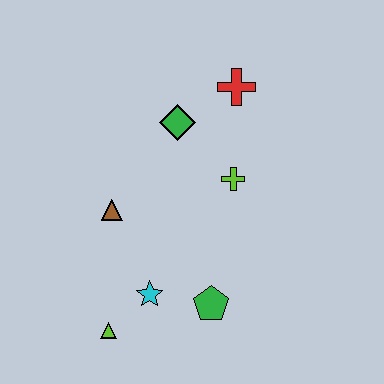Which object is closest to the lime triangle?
The cyan star is closest to the lime triangle.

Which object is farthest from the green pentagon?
The red cross is farthest from the green pentagon.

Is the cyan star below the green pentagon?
No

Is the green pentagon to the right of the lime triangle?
Yes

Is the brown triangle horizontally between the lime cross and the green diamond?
No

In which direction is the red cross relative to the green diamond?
The red cross is to the right of the green diamond.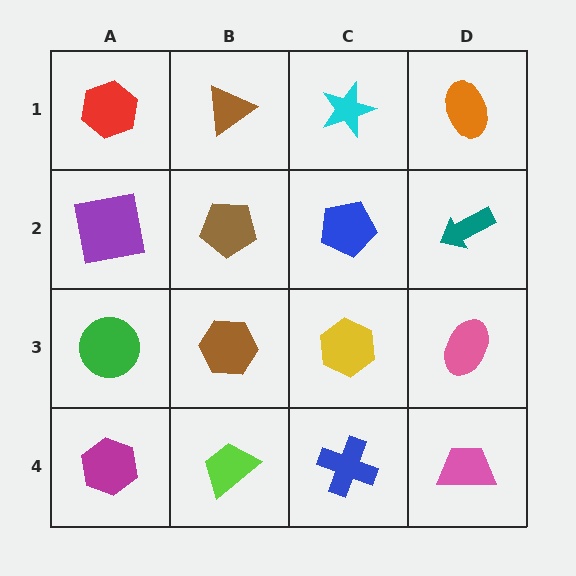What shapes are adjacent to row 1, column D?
A teal arrow (row 2, column D), a cyan star (row 1, column C).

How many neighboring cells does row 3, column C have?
4.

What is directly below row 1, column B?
A brown pentagon.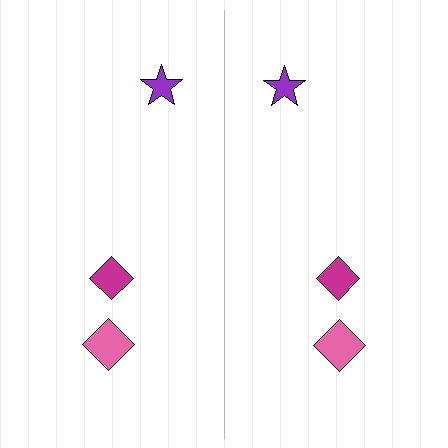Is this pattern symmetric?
Yes, this pattern has bilateral (reflection) symmetry.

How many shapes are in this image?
There are 6 shapes in this image.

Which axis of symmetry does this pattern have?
The pattern has a vertical axis of symmetry running through the center of the image.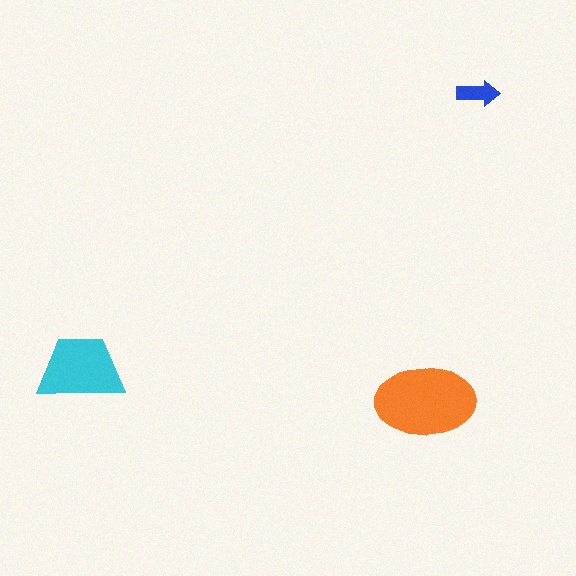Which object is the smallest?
The blue arrow.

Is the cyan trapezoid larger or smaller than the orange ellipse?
Smaller.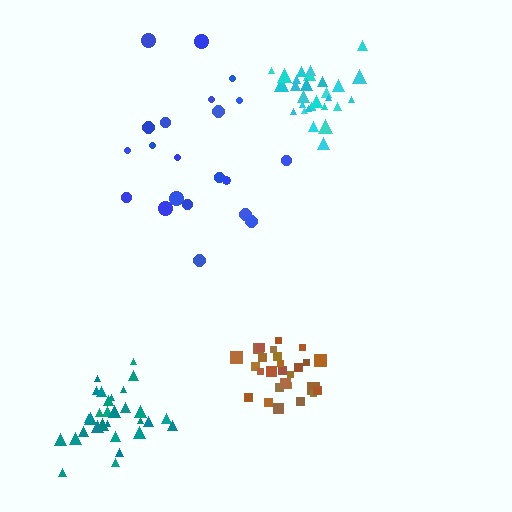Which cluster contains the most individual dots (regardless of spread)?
Cyan (31).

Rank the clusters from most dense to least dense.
cyan, brown, teal, blue.